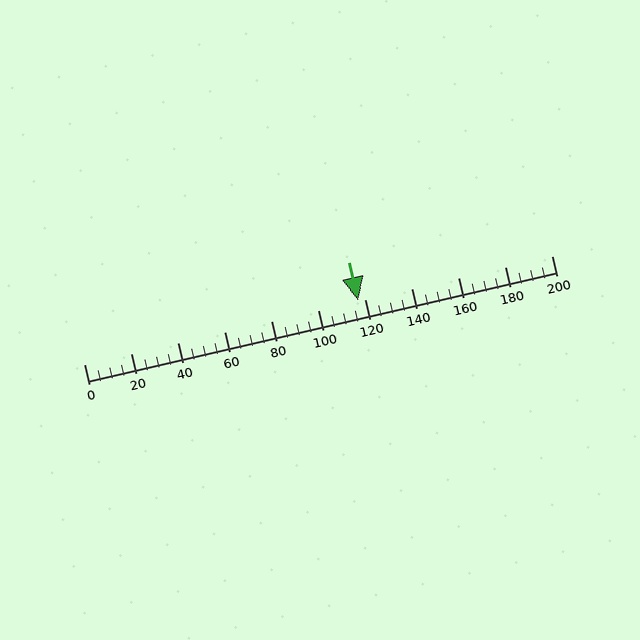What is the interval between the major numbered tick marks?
The major tick marks are spaced 20 units apart.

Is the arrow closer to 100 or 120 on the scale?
The arrow is closer to 120.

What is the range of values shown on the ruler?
The ruler shows values from 0 to 200.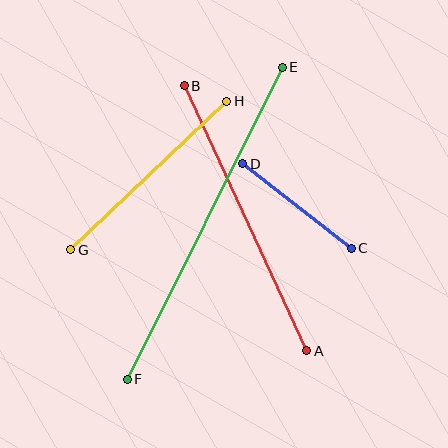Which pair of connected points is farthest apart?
Points E and F are farthest apart.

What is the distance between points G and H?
The distance is approximately 215 pixels.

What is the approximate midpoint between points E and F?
The midpoint is at approximately (205, 223) pixels.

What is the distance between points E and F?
The distance is approximately 349 pixels.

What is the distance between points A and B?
The distance is approximately 292 pixels.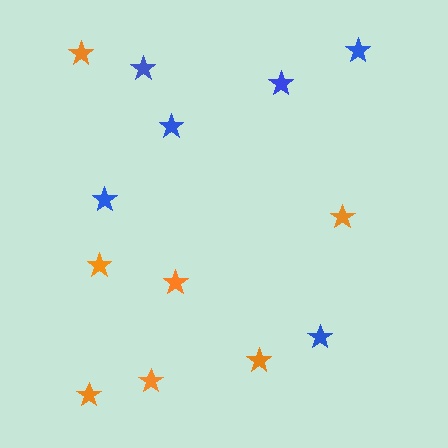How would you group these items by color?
There are 2 groups: one group of orange stars (7) and one group of blue stars (6).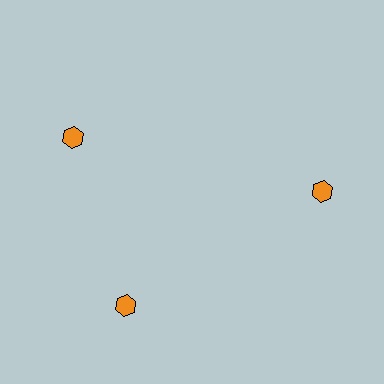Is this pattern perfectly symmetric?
No. The 3 orange hexagons are arranged in a ring, but one element near the 11 o'clock position is rotated out of alignment along the ring, breaking the 3-fold rotational symmetry.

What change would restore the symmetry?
The symmetry would be restored by rotating it back into even spacing with its neighbors so that all 3 hexagons sit at equal angles and equal distance from the center.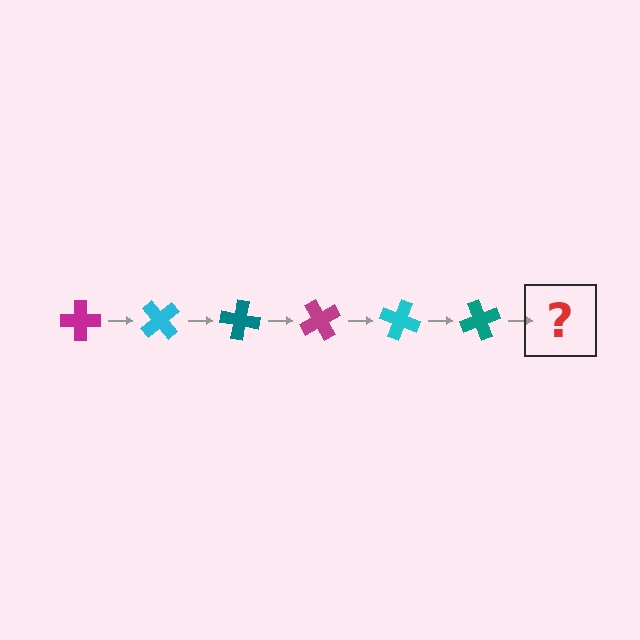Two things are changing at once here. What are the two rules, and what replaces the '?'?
The two rules are that it rotates 50 degrees each step and the color cycles through magenta, cyan, and teal. The '?' should be a magenta cross, rotated 300 degrees from the start.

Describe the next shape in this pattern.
It should be a magenta cross, rotated 300 degrees from the start.